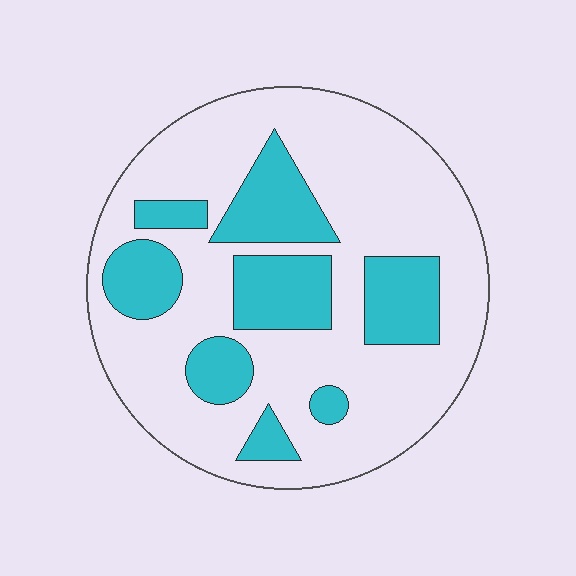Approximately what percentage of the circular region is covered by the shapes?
Approximately 30%.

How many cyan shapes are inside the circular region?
8.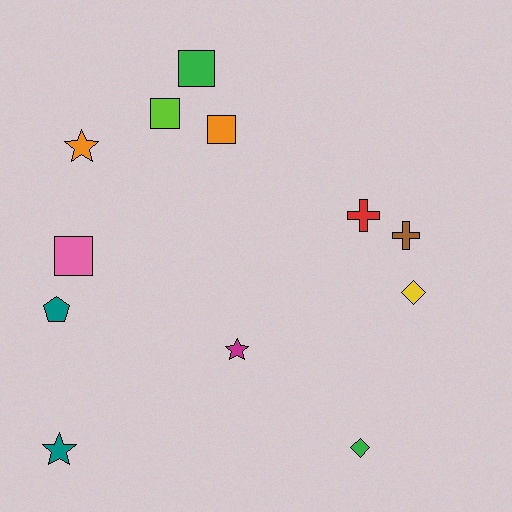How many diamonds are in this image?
There are 2 diamonds.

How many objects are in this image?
There are 12 objects.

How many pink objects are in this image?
There is 1 pink object.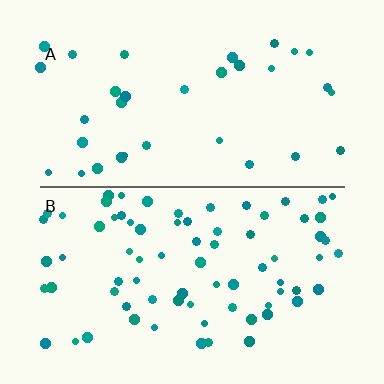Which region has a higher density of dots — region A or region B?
B (the bottom).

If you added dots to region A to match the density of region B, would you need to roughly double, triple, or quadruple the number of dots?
Approximately double.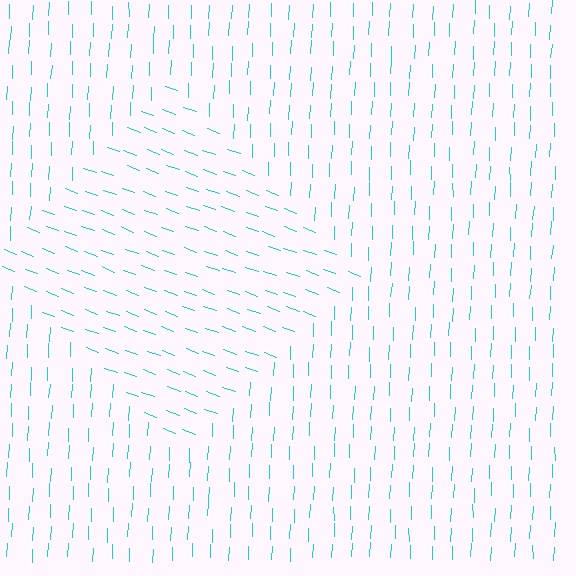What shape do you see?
I see a diamond.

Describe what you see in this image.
The image is filled with small cyan line segments. A diamond region in the image has lines oriented differently from the surrounding lines, creating a visible texture boundary.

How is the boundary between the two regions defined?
The boundary is defined purely by a change in line orientation (approximately 72 degrees difference). All lines are the same color and thickness.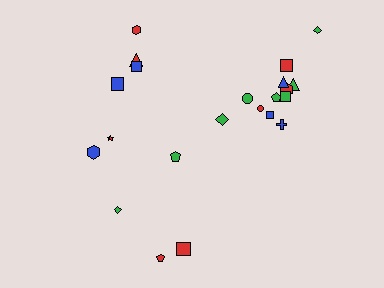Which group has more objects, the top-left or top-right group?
The top-right group.